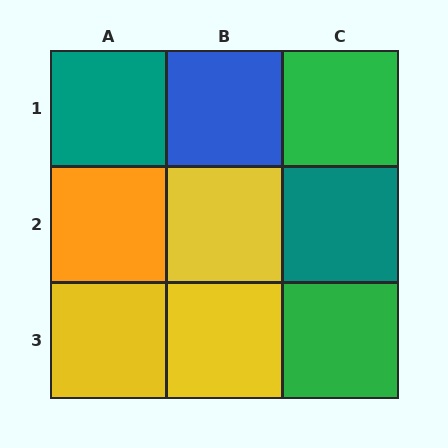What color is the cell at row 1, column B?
Blue.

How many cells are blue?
1 cell is blue.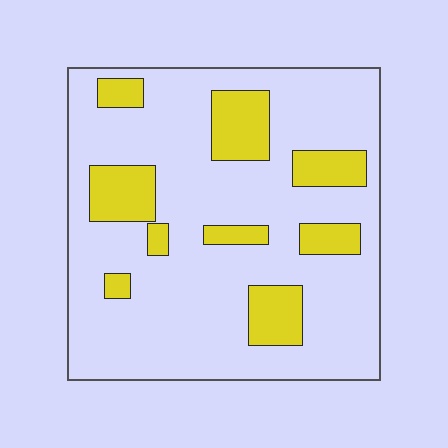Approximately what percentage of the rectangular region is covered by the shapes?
Approximately 20%.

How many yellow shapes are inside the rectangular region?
9.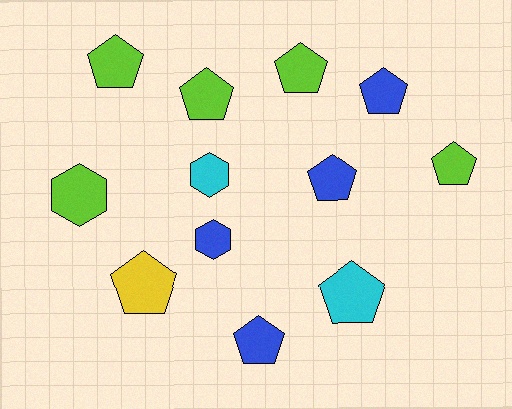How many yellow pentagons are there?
There is 1 yellow pentagon.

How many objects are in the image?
There are 12 objects.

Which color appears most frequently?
Lime, with 5 objects.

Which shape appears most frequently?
Pentagon, with 9 objects.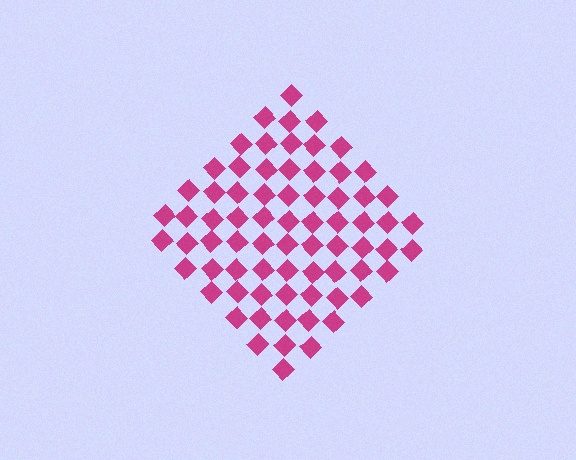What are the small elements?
The small elements are diamonds.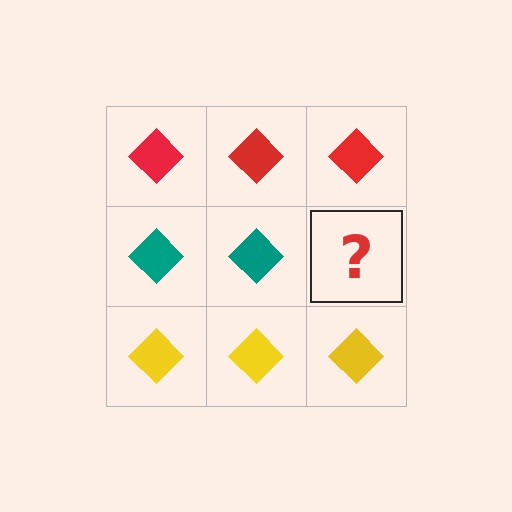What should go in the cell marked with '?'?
The missing cell should contain a teal diamond.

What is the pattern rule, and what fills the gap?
The rule is that each row has a consistent color. The gap should be filled with a teal diamond.